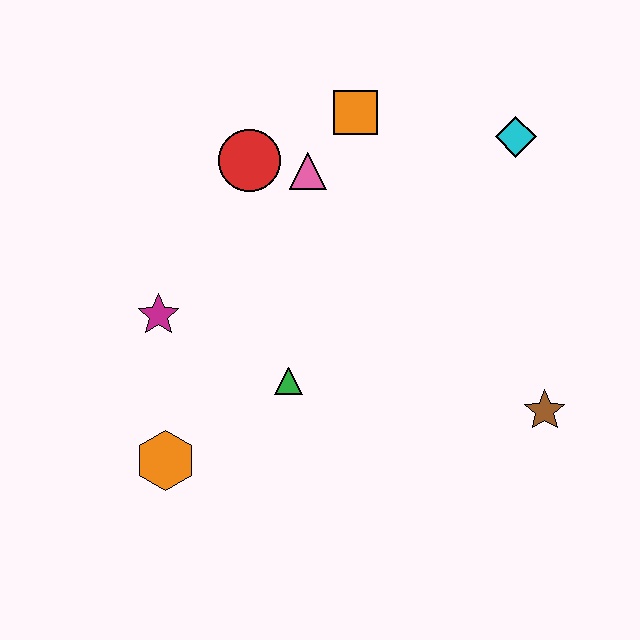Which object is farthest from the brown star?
The magenta star is farthest from the brown star.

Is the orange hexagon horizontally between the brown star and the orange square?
No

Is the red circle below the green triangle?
No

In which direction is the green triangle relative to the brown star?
The green triangle is to the left of the brown star.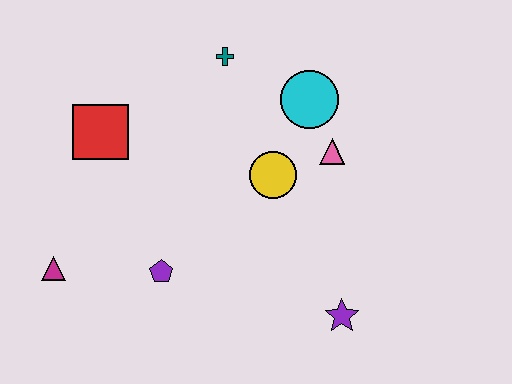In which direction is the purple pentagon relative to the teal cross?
The purple pentagon is below the teal cross.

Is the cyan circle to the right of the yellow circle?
Yes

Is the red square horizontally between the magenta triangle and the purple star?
Yes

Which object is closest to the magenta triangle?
The purple pentagon is closest to the magenta triangle.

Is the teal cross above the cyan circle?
Yes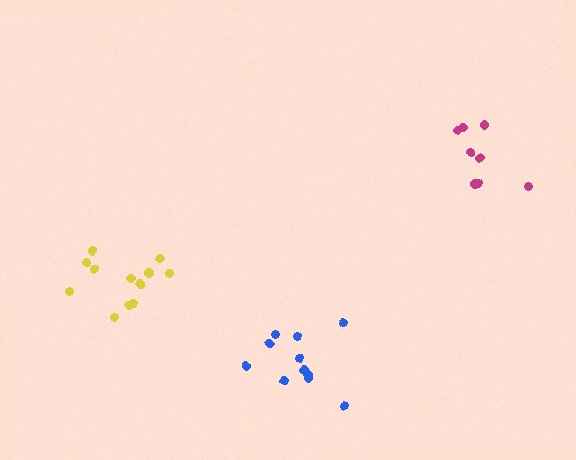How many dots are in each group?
Group 1: 12 dots, Group 2: 11 dots, Group 3: 9 dots (32 total).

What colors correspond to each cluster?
The clusters are colored: yellow, blue, magenta.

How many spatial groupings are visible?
There are 3 spatial groupings.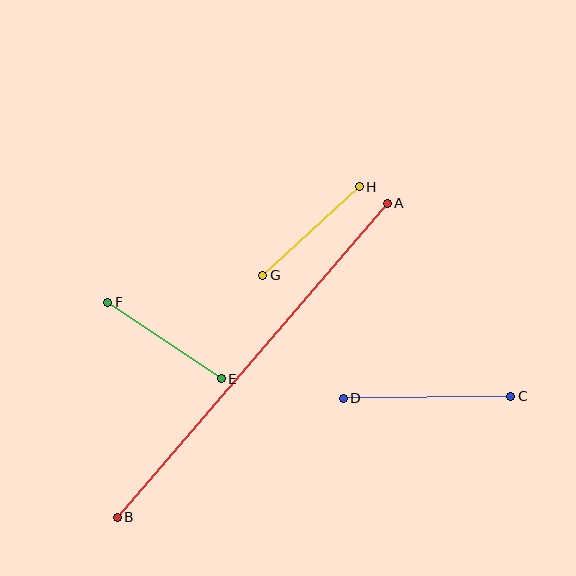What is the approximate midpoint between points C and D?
The midpoint is at approximately (427, 397) pixels.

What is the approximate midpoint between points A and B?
The midpoint is at approximately (252, 360) pixels.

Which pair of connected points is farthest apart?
Points A and B are farthest apart.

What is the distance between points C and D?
The distance is approximately 168 pixels.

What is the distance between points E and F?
The distance is approximately 137 pixels.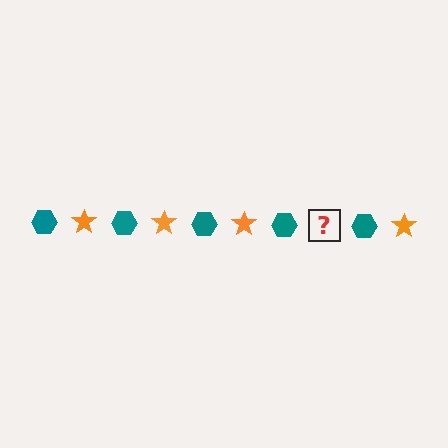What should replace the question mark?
The question mark should be replaced with an orange star.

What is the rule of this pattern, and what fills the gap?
The rule is that the pattern alternates between teal hexagon and orange star. The gap should be filled with an orange star.